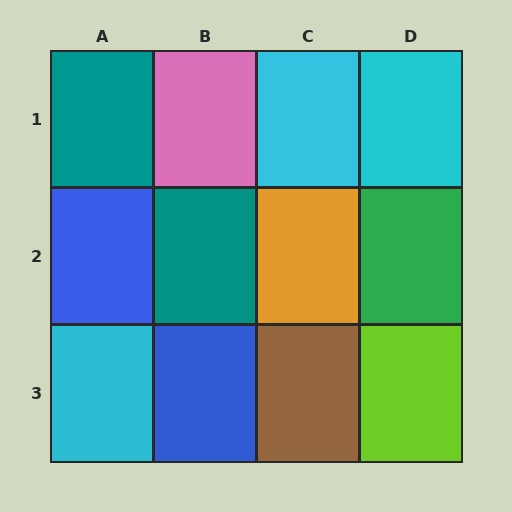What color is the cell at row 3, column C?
Brown.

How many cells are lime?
1 cell is lime.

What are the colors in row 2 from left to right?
Blue, teal, orange, green.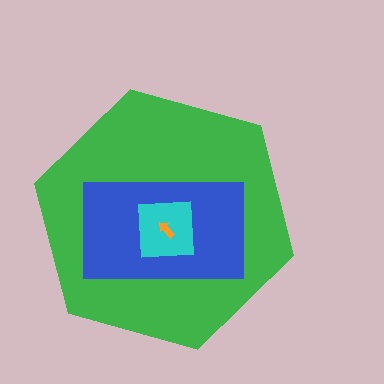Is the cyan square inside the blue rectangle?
Yes.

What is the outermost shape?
The green hexagon.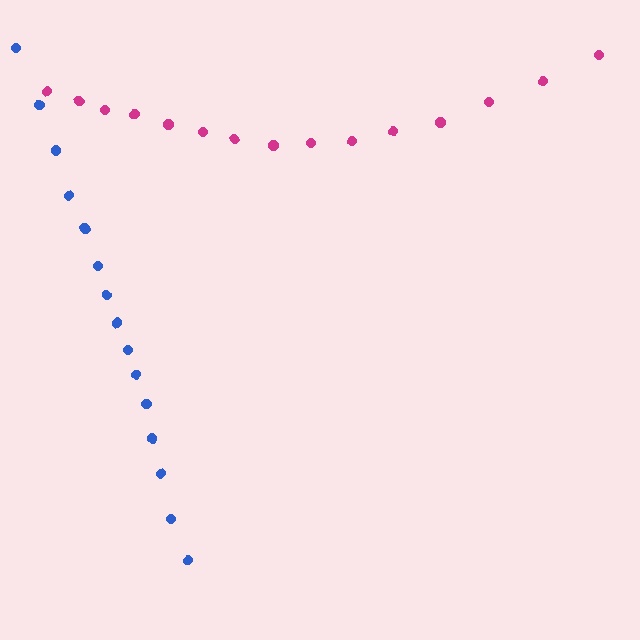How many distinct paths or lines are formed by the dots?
There are 2 distinct paths.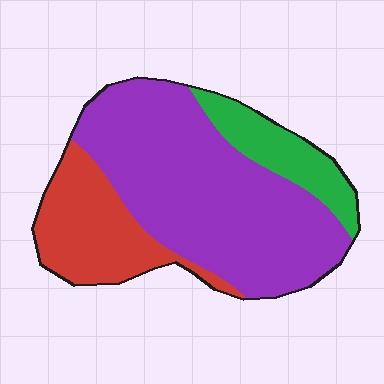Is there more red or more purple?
Purple.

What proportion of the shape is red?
Red covers around 25% of the shape.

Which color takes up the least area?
Green, at roughly 15%.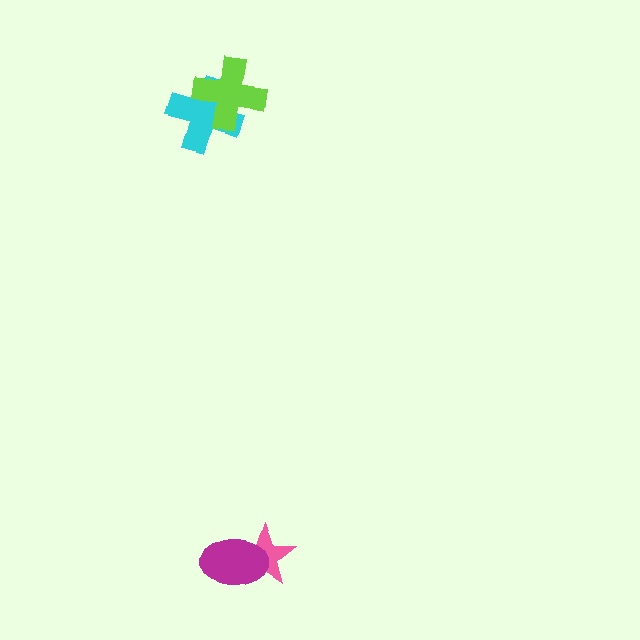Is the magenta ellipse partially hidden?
No, no other shape covers it.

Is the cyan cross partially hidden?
Yes, it is partially covered by another shape.